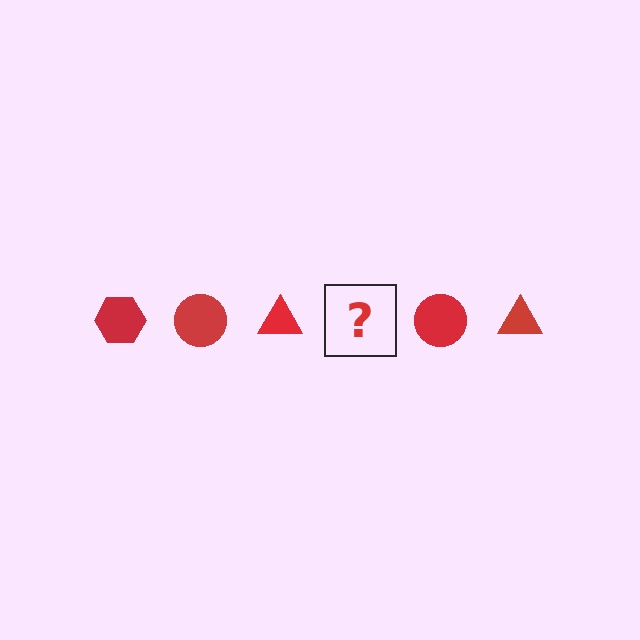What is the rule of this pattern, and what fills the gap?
The rule is that the pattern cycles through hexagon, circle, triangle shapes in red. The gap should be filled with a red hexagon.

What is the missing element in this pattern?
The missing element is a red hexagon.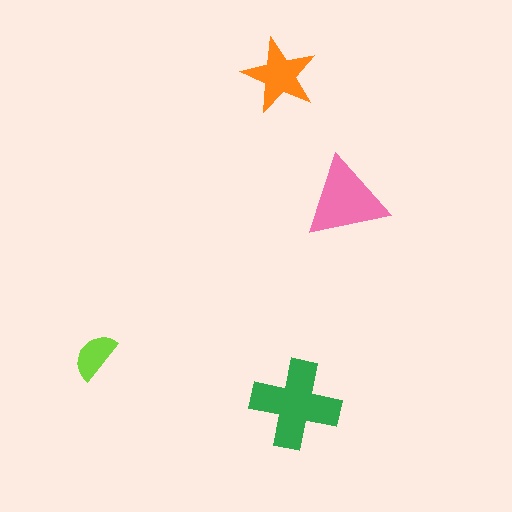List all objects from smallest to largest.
The lime semicircle, the orange star, the pink triangle, the green cross.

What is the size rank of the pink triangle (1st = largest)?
2nd.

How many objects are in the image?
There are 4 objects in the image.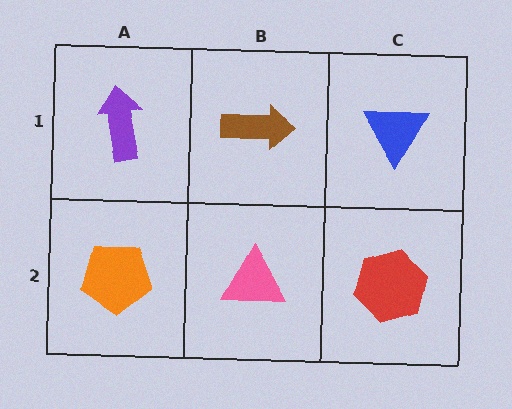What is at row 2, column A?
An orange pentagon.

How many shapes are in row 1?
3 shapes.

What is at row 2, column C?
A red hexagon.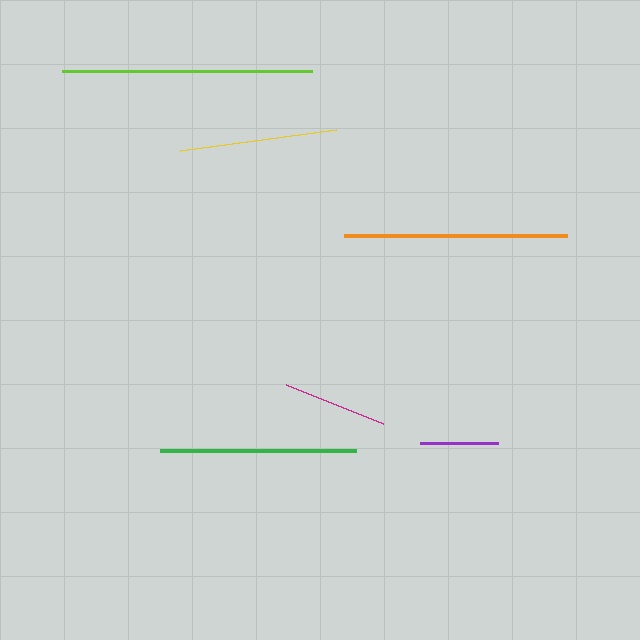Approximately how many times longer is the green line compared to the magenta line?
The green line is approximately 1.9 times the length of the magenta line.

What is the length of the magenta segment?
The magenta segment is approximately 105 pixels long.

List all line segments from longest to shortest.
From longest to shortest: lime, orange, green, yellow, magenta, purple.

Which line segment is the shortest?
The purple line is the shortest at approximately 78 pixels.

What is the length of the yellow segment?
The yellow segment is approximately 157 pixels long.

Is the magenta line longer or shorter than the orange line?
The orange line is longer than the magenta line.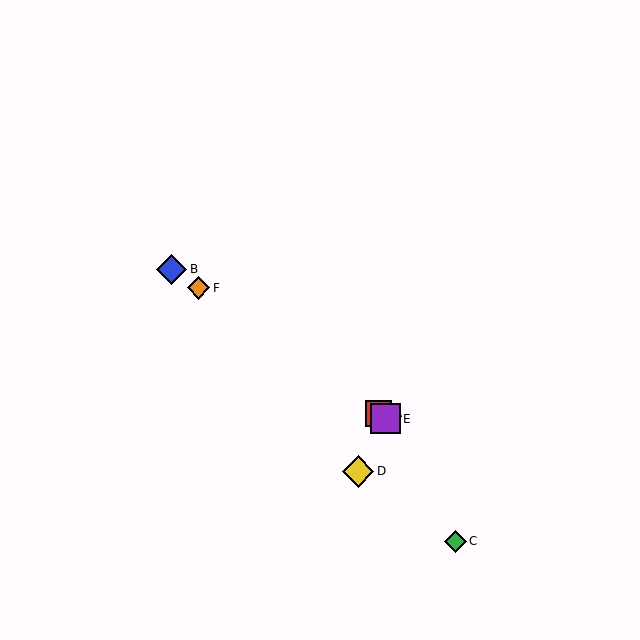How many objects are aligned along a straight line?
4 objects (A, B, E, F) are aligned along a straight line.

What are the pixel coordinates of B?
Object B is at (172, 269).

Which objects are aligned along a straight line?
Objects A, B, E, F are aligned along a straight line.